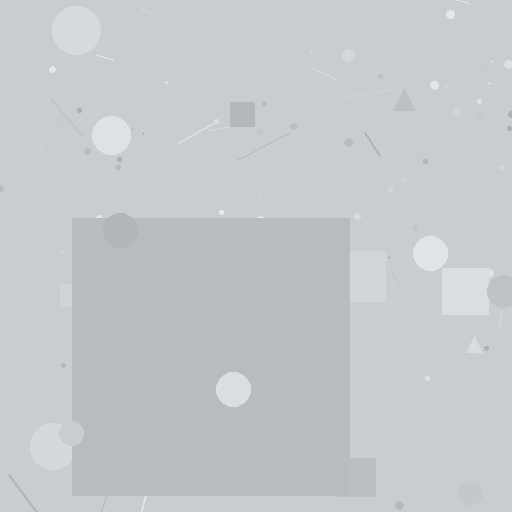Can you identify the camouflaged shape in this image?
The camouflaged shape is a square.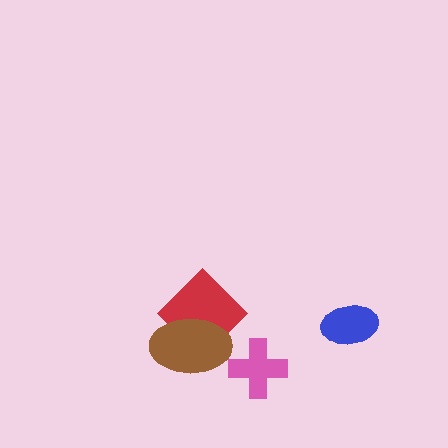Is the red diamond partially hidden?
Yes, it is partially covered by another shape.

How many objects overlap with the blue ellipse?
0 objects overlap with the blue ellipse.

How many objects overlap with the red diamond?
1 object overlaps with the red diamond.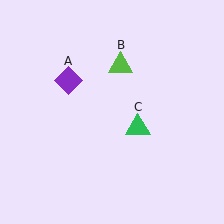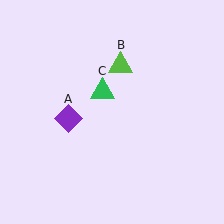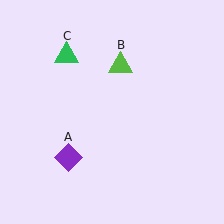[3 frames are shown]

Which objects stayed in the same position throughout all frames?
Lime triangle (object B) remained stationary.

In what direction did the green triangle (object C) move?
The green triangle (object C) moved up and to the left.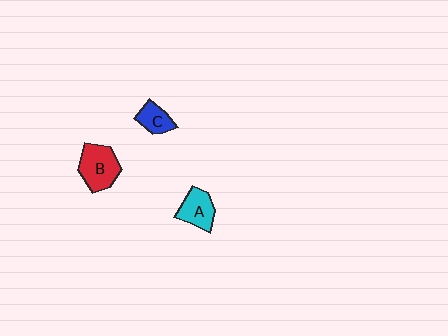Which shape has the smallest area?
Shape C (blue).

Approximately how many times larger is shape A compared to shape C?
Approximately 1.4 times.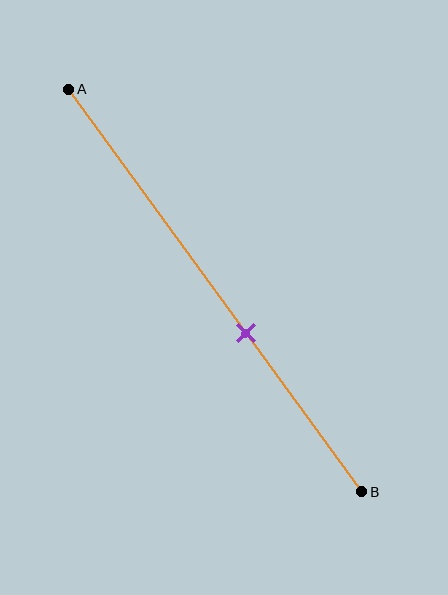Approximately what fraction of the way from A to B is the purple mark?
The purple mark is approximately 60% of the way from A to B.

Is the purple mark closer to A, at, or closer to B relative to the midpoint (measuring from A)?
The purple mark is closer to point B than the midpoint of segment AB.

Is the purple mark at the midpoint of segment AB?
No, the mark is at about 60% from A, not at the 50% midpoint.